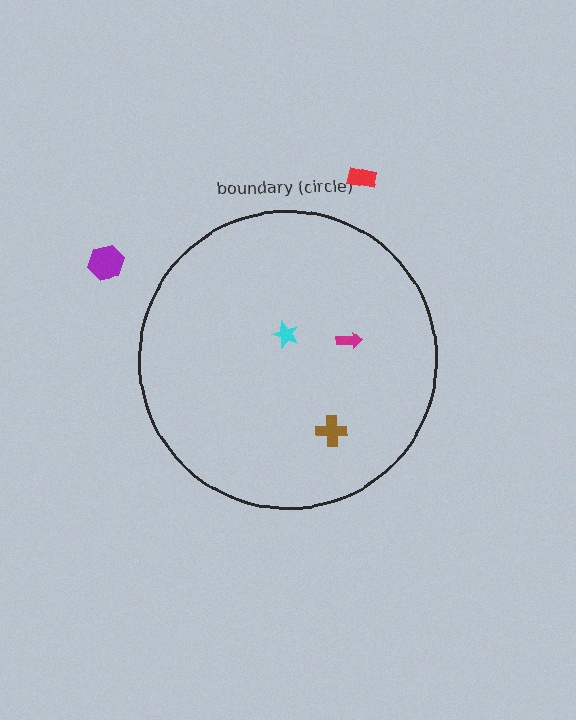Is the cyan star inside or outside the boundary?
Inside.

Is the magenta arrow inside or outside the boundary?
Inside.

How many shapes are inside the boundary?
3 inside, 2 outside.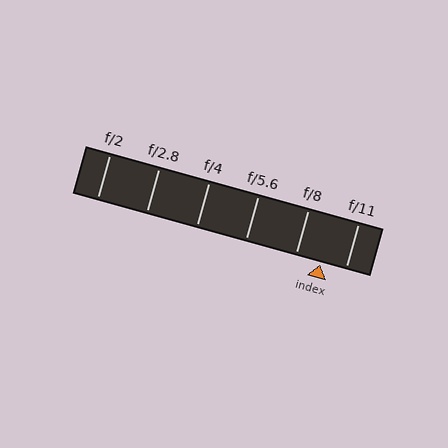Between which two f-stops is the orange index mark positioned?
The index mark is between f/8 and f/11.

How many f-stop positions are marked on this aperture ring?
There are 6 f-stop positions marked.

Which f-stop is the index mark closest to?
The index mark is closest to f/8.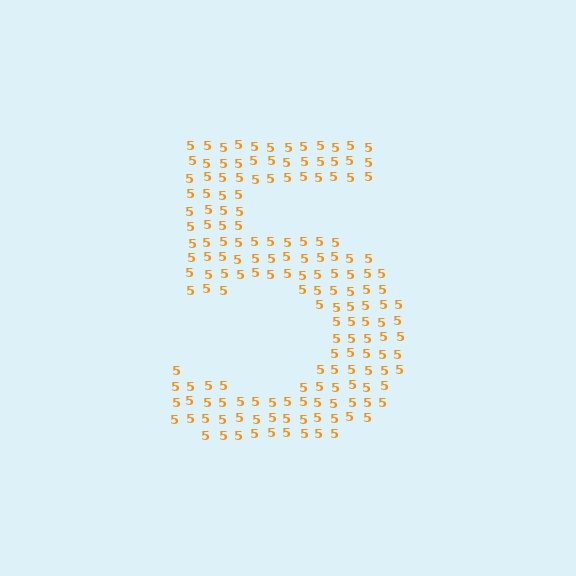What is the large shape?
The large shape is the digit 5.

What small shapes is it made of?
It is made of small digit 5's.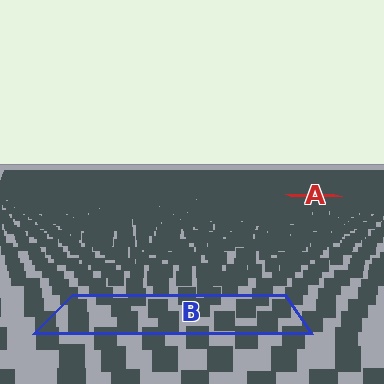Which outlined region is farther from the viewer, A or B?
Region A is farther from the viewer — the texture elements inside it appear smaller and more densely packed.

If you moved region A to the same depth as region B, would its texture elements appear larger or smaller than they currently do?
They would appear larger. At a closer depth, the same texture elements are projected at a bigger on-screen size.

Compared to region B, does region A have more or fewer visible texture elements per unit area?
Region A has more texture elements per unit area — they are packed more densely because it is farther away.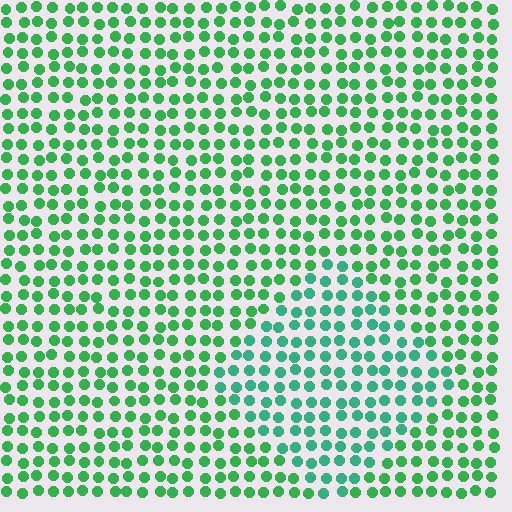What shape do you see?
I see a diamond.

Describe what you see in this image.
The image is filled with small green elements in a uniform arrangement. A diamond-shaped region is visible where the elements are tinted to a slightly different hue, forming a subtle color boundary.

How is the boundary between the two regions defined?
The boundary is defined purely by a slight shift in hue (about 26 degrees). Spacing, size, and orientation are identical on both sides.